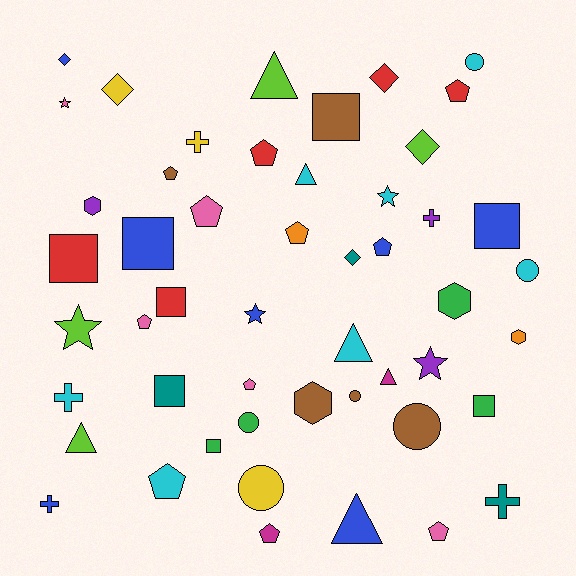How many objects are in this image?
There are 50 objects.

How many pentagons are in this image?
There are 11 pentagons.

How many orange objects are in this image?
There are 2 orange objects.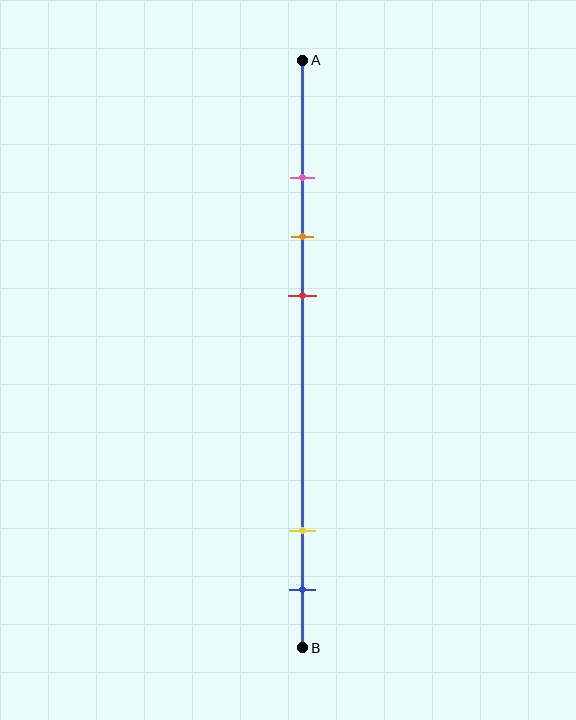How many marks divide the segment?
There are 5 marks dividing the segment.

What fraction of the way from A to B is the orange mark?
The orange mark is approximately 30% (0.3) of the way from A to B.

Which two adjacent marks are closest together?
The pink and orange marks are the closest adjacent pair.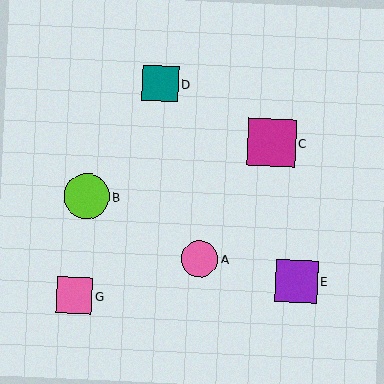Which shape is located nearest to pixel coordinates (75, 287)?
The pink square (labeled G) at (74, 295) is nearest to that location.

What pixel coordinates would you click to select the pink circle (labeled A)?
Click at (200, 259) to select the pink circle A.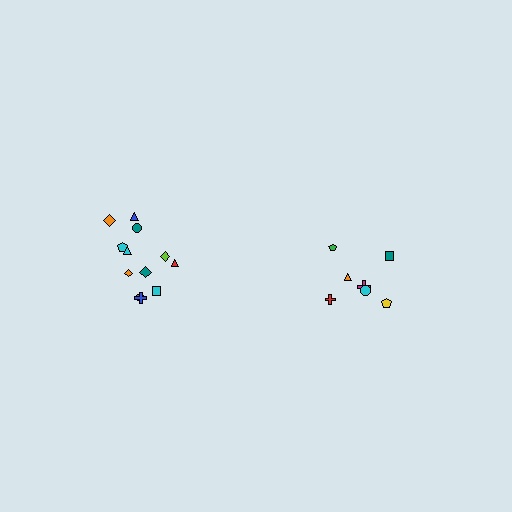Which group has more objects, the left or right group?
The left group.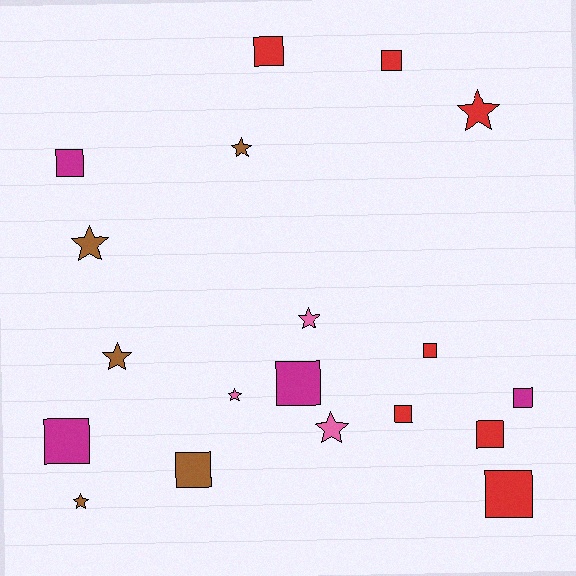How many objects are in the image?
There are 19 objects.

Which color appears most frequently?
Red, with 7 objects.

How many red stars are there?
There is 1 red star.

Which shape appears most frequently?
Square, with 11 objects.